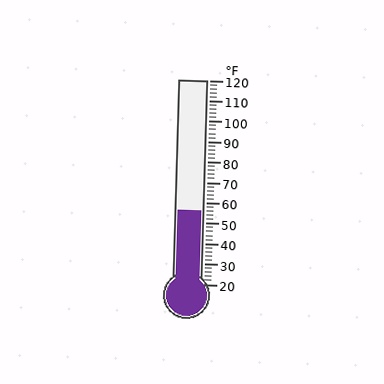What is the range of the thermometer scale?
The thermometer scale ranges from 20°F to 120°F.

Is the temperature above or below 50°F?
The temperature is above 50°F.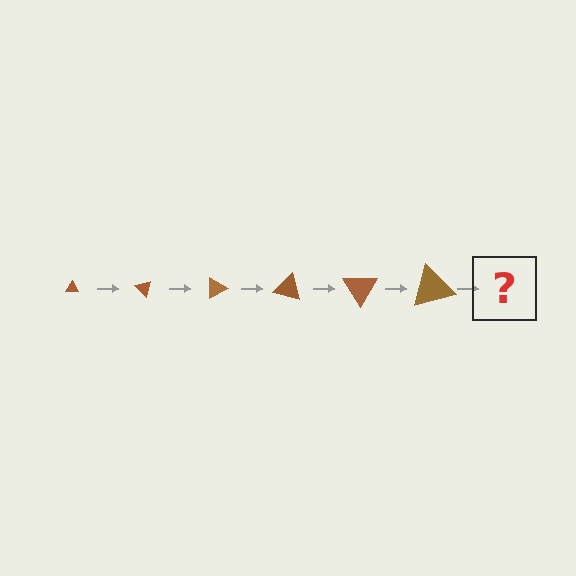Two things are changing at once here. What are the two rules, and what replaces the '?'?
The two rules are that the triangle grows larger each step and it rotates 45 degrees each step. The '?' should be a triangle, larger than the previous one and rotated 270 degrees from the start.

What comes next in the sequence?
The next element should be a triangle, larger than the previous one and rotated 270 degrees from the start.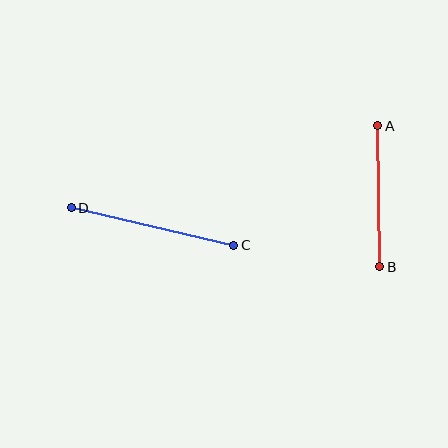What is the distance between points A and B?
The distance is approximately 141 pixels.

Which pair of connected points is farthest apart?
Points C and D are farthest apart.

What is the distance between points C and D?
The distance is approximately 167 pixels.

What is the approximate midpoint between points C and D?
The midpoint is at approximately (153, 226) pixels.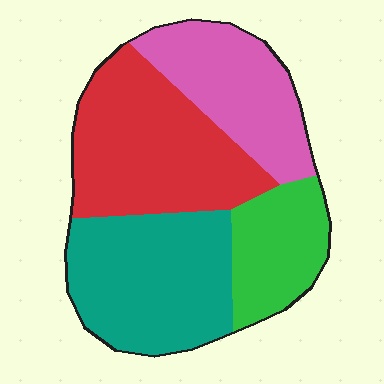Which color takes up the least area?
Green, at roughly 15%.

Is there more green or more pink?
Pink.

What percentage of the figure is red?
Red covers about 30% of the figure.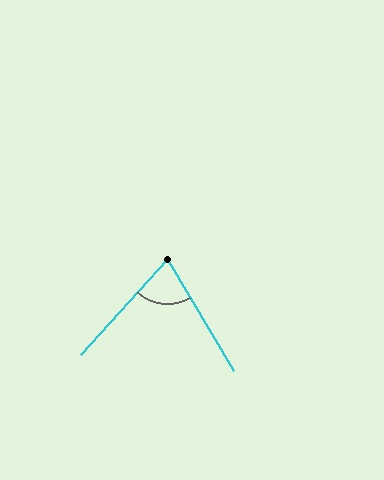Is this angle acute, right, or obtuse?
It is acute.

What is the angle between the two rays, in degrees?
Approximately 73 degrees.